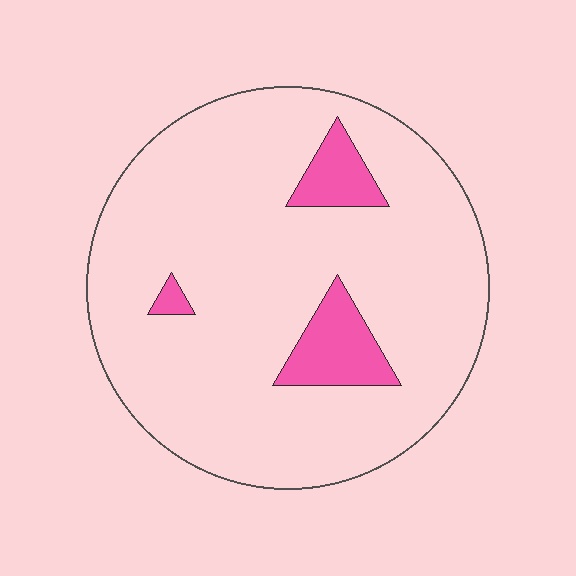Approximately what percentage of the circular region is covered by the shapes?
Approximately 10%.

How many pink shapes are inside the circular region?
3.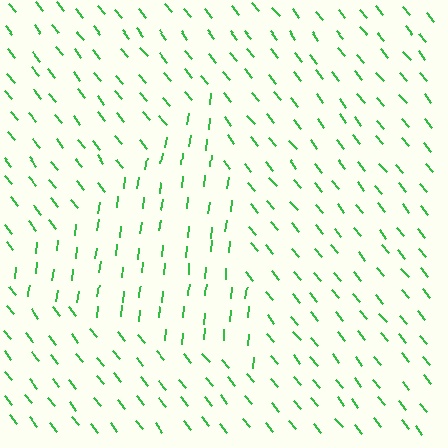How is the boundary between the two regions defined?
The boundary is defined purely by a change in line orientation (approximately 45 degrees difference). All lines are the same color and thickness.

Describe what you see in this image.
The image is filled with small green line segments. A triangle region in the image has lines oriented differently from the surrounding lines, creating a visible texture boundary.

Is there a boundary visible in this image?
Yes, there is a texture boundary formed by a change in line orientation.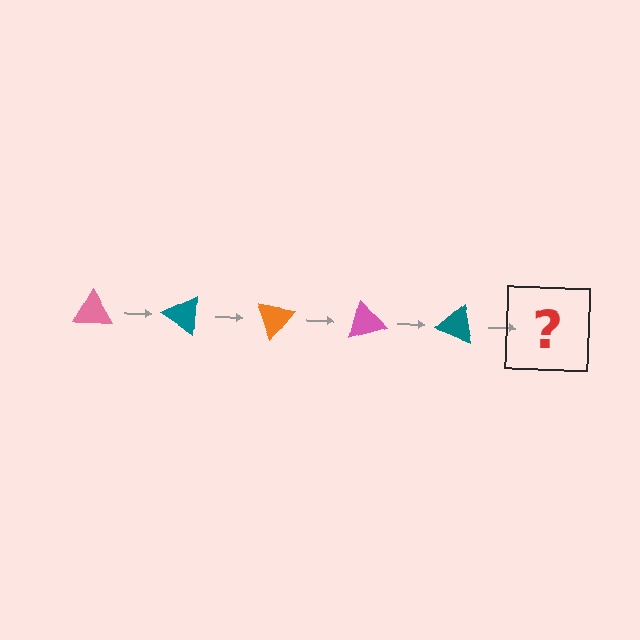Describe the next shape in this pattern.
It should be an orange triangle, rotated 175 degrees from the start.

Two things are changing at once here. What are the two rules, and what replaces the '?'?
The two rules are that it rotates 35 degrees each step and the color cycles through pink, teal, and orange. The '?' should be an orange triangle, rotated 175 degrees from the start.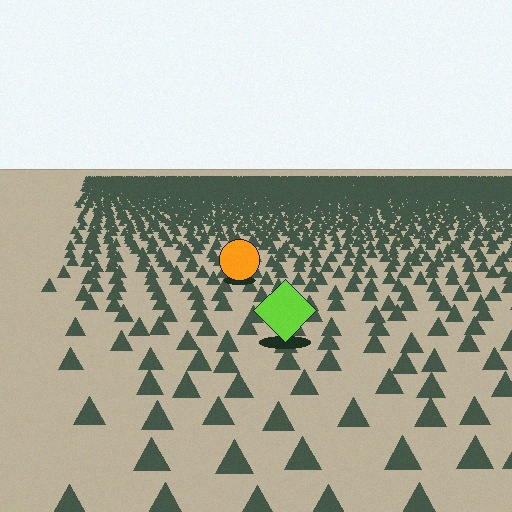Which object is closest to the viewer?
The lime diamond is closest. The texture marks near it are larger and more spread out.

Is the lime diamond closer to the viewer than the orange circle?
Yes. The lime diamond is closer — you can tell from the texture gradient: the ground texture is coarser near it.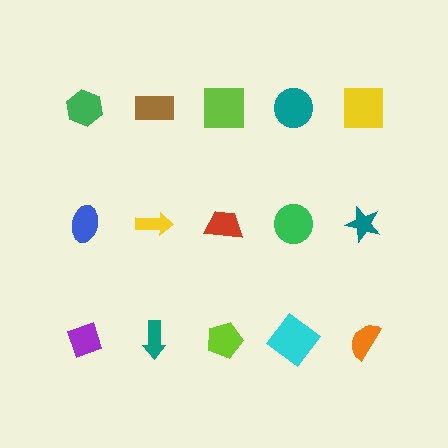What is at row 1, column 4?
A teal circle.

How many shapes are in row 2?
5 shapes.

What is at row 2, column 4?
A green circle.